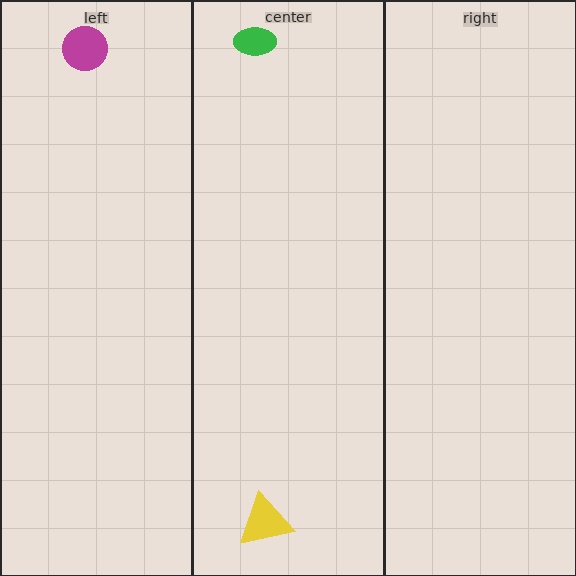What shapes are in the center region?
The yellow triangle, the green ellipse.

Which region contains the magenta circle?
The left region.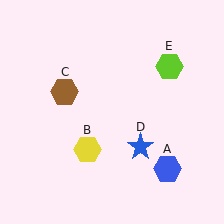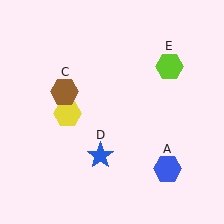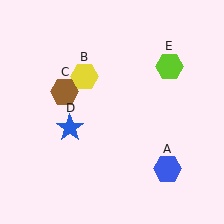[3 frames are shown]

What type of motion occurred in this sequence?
The yellow hexagon (object B), blue star (object D) rotated clockwise around the center of the scene.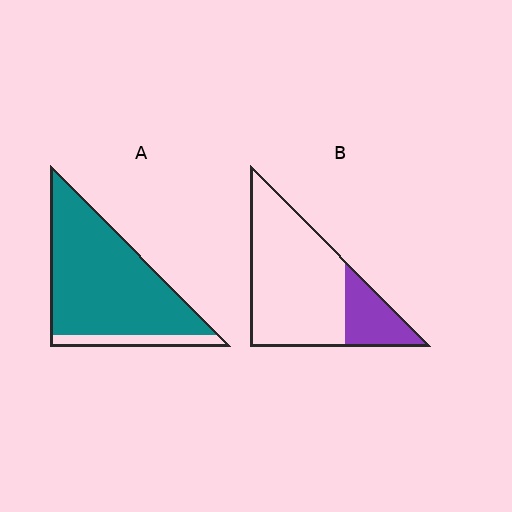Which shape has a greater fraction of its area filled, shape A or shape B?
Shape A.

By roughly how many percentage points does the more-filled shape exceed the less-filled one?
By roughly 65 percentage points (A over B).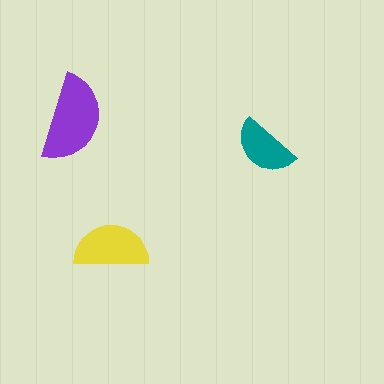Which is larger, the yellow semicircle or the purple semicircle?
The purple one.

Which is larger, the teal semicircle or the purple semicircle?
The purple one.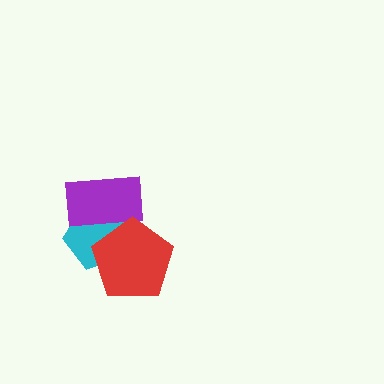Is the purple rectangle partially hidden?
Yes, it is partially covered by another shape.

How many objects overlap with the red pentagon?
2 objects overlap with the red pentagon.